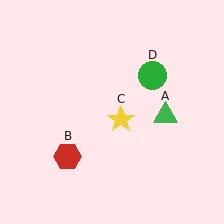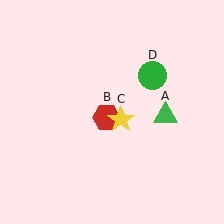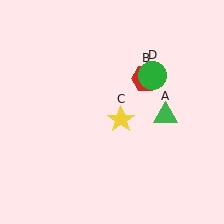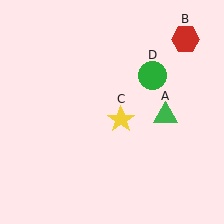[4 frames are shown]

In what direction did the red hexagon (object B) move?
The red hexagon (object B) moved up and to the right.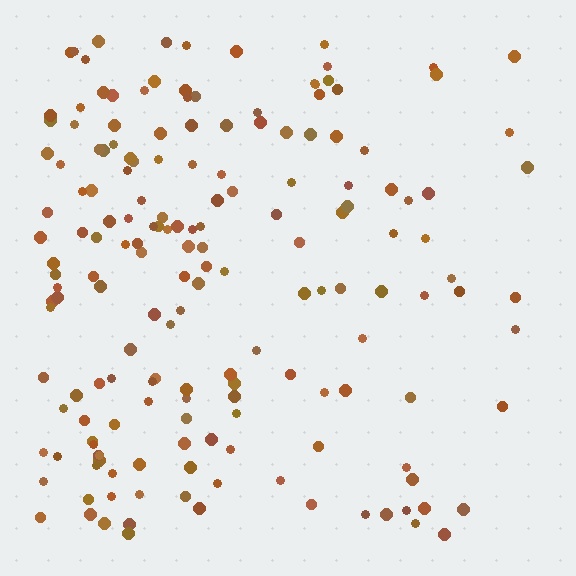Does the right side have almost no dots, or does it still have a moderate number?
Still a moderate number, just noticeably fewer than the left.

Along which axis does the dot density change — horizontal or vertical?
Horizontal.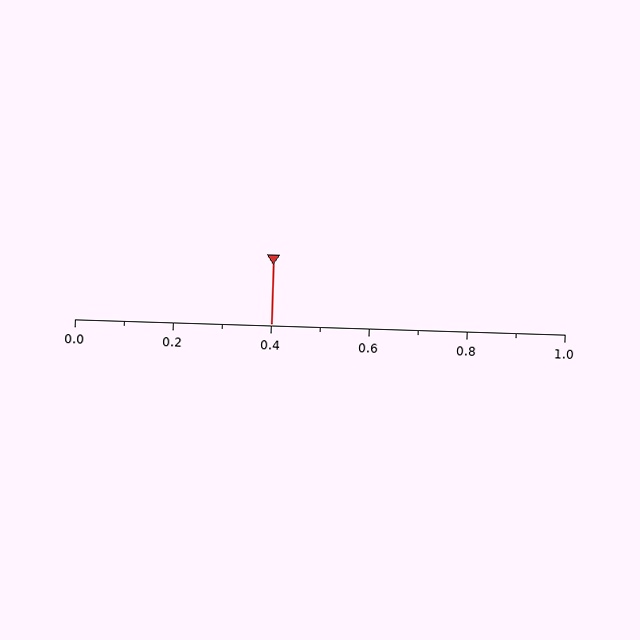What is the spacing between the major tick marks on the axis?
The major ticks are spaced 0.2 apart.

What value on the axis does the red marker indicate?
The marker indicates approximately 0.4.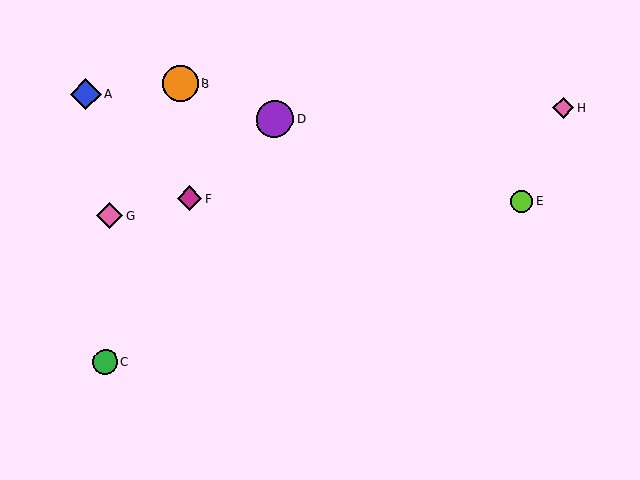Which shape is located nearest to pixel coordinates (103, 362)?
The green circle (labeled C) at (105, 362) is nearest to that location.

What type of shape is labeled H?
Shape H is a pink diamond.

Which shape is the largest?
The purple circle (labeled D) is the largest.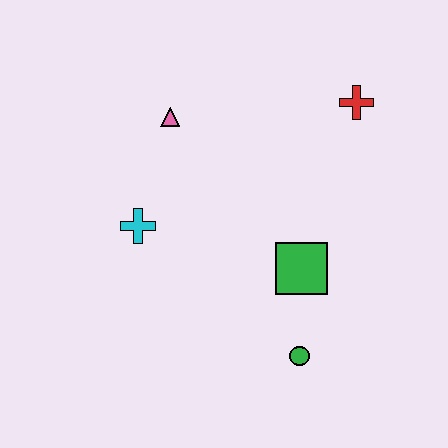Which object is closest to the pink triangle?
The cyan cross is closest to the pink triangle.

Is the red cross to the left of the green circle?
No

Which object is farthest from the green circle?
The pink triangle is farthest from the green circle.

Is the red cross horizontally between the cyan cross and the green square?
No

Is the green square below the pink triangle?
Yes